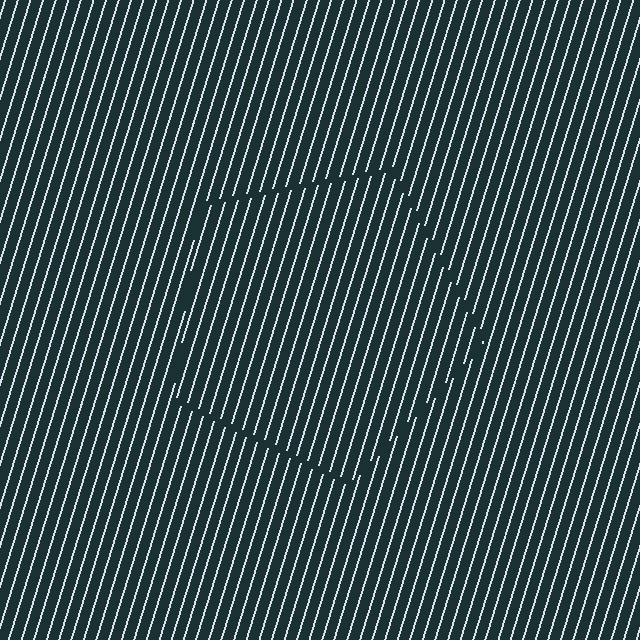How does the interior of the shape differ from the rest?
The interior of the shape contains the same grating, shifted by half a period — the contour is defined by the phase discontinuity where line-ends from the inner and outer gratings abut.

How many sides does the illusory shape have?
5 sides — the line-ends trace a pentagon.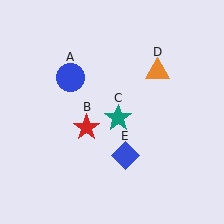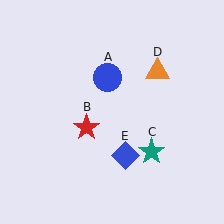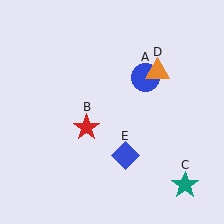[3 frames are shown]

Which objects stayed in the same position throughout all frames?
Red star (object B) and orange triangle (object D) and blue diamond (object E) remained stationary.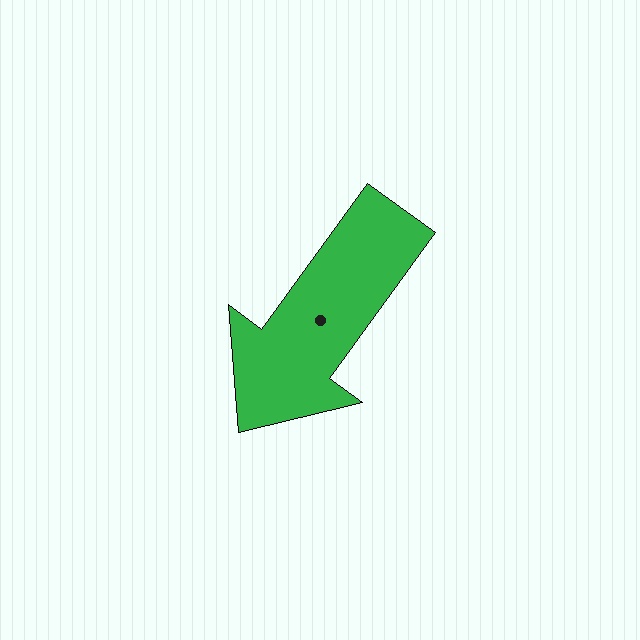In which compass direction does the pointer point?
Southwest.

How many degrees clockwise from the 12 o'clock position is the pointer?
Approximately 216 degrees.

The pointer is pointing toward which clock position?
Roughly 7 o'clock.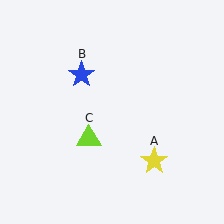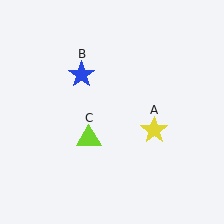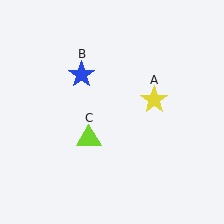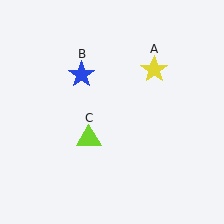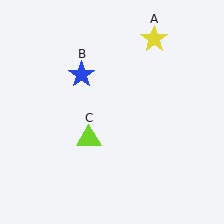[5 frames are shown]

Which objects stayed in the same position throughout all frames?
Blue star (object B) and lime triangle (object C) remained stationary.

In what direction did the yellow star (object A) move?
The yellow star (object A) moved up.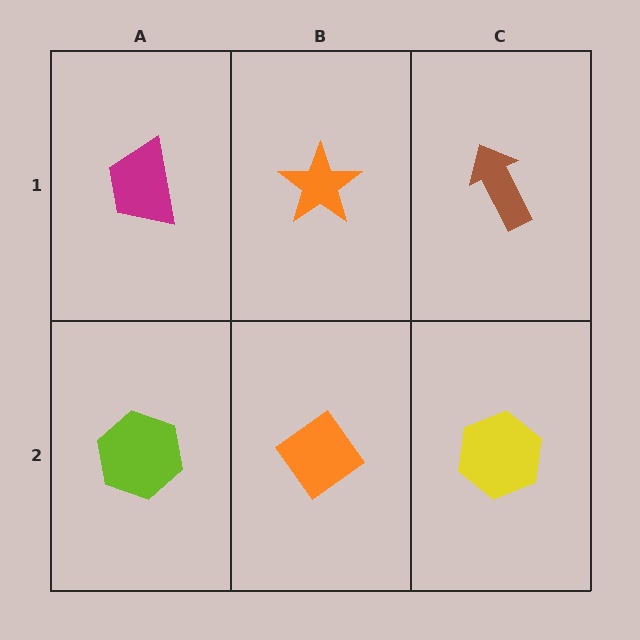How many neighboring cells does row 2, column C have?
2.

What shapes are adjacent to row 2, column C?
A brown arrow (row 1, column C), an orange diamond (row 2, column B).